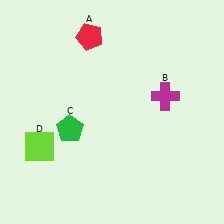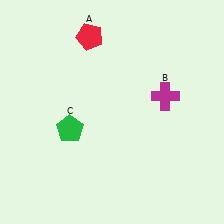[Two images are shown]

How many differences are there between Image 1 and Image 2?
There is 1 difference between the two images.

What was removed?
The lime square (D) was removed in Image 2.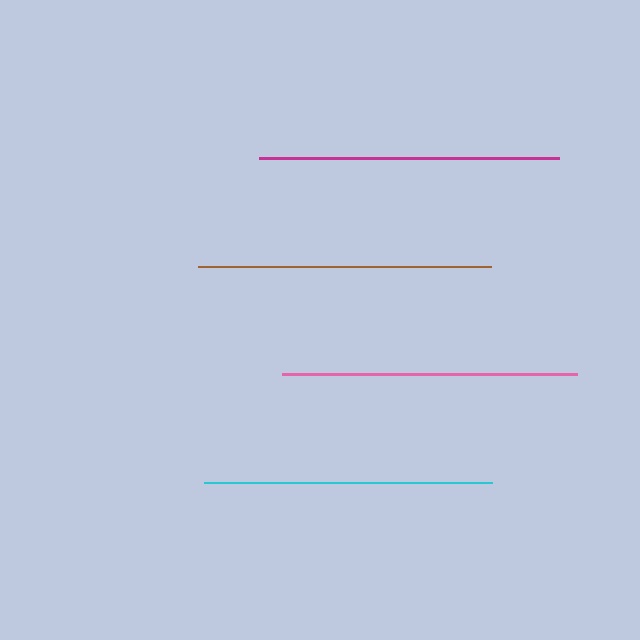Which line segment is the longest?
The magenta line is the longest at approximately 300 pixels.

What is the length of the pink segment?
The pink segment is approximately 294 pixels long.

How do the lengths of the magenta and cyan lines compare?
The magenta and cyan lines are approximately the same length.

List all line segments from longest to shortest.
From longest to shortest: magenta, pink, brown, cyan.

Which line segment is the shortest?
The cyan line is the shortest at approximately 289 pixels.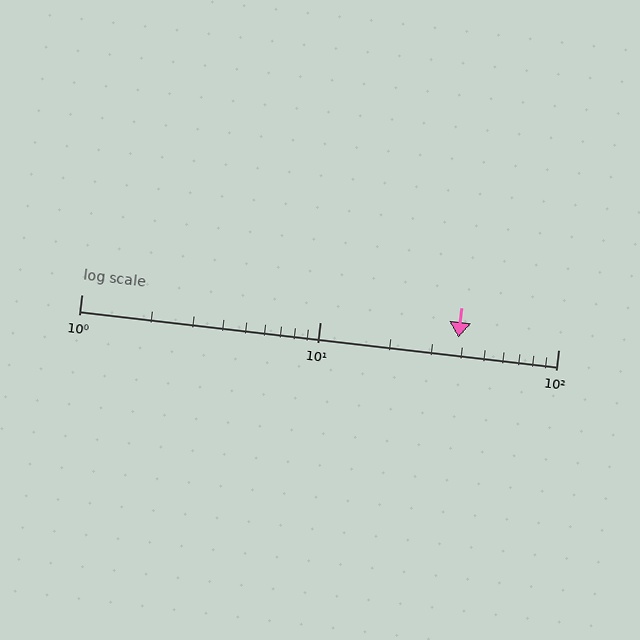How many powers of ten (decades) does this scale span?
The scale spans 2 decades, from 1 to 100.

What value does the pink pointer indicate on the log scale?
The pointer indicates approximately 38.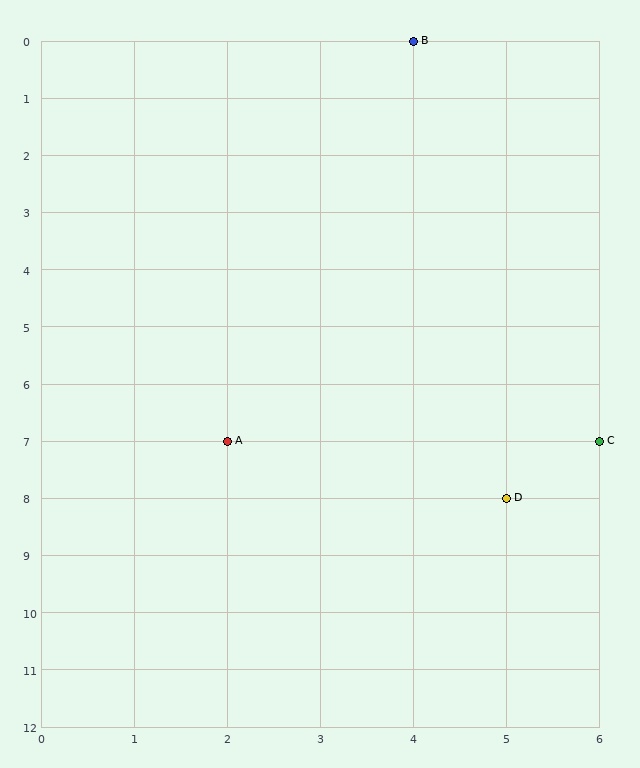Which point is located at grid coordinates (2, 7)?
Point A is at (2, 7).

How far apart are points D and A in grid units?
Points D and A are 3 columns and 1 row apart (about 3.2 grid units diagonally).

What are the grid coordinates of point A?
Point A is at grid coordinates (2, 7).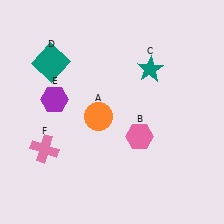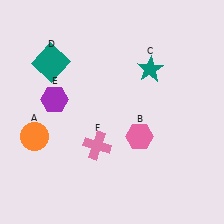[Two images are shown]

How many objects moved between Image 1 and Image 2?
2 objects moved between the two images.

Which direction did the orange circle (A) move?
The orange circle (A) moved left.